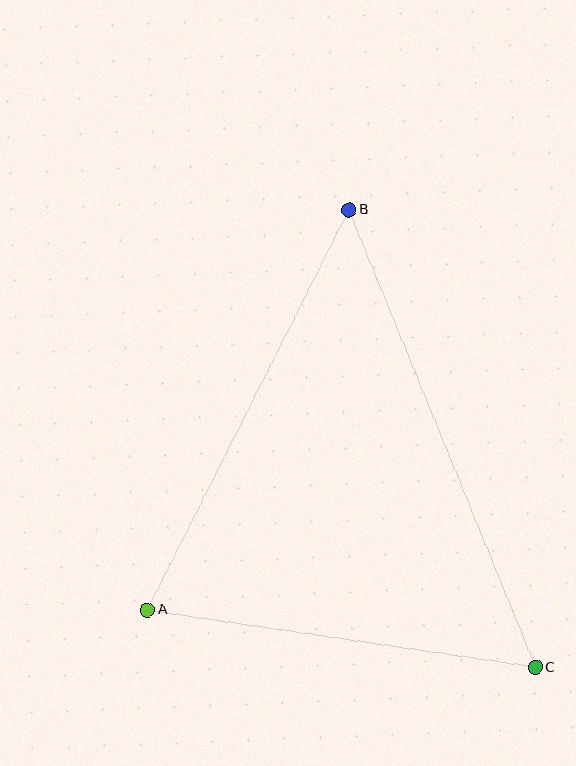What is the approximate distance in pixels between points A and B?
The distance between A and B is approximately 448 pixels.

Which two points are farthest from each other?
Points B and C are farthest from each other.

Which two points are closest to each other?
Points A and C are closest to each other.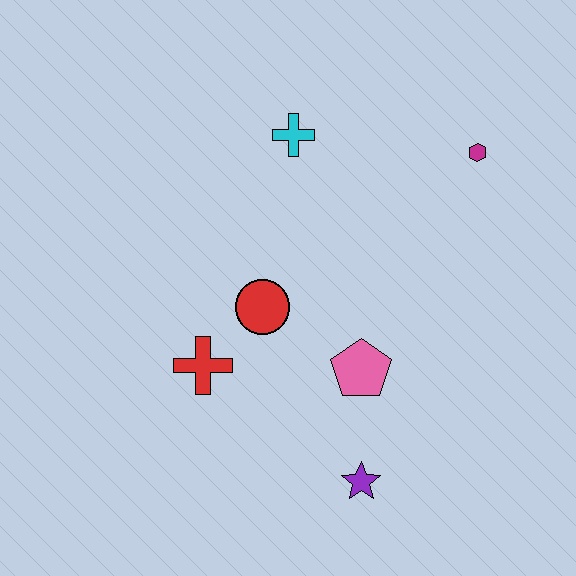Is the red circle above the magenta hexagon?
No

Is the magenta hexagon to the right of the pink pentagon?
Yes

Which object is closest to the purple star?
The pink pentagon is closest to the purple star.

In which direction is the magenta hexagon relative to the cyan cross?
The magenta hexagon is to the right of the cyan cross.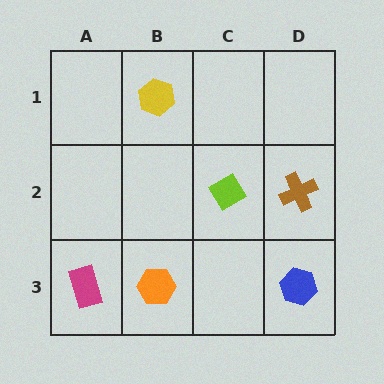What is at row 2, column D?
A brown cross.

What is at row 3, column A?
A magenta rectangle.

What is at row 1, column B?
A yellow hexagon.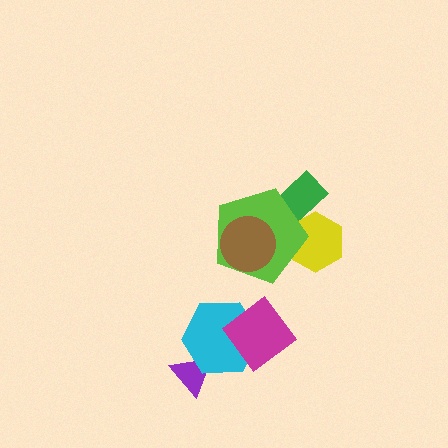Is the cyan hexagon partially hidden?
Yes, it is partially covered by another shape.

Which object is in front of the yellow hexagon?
The lime pentagon is in front of the yellow hexagon.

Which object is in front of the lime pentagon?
The brown circle is in front of the lime pentagon.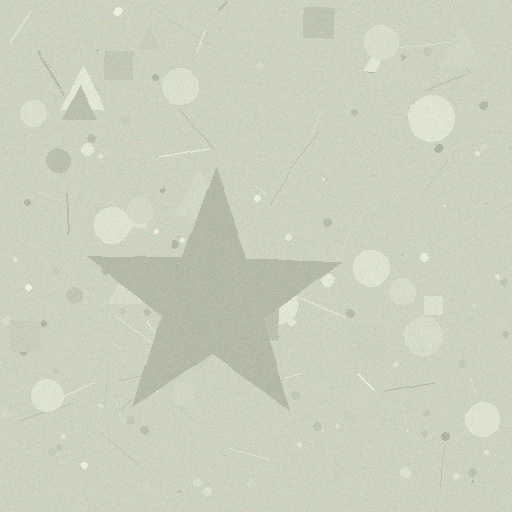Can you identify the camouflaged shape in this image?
The camouflaged shape is a star.